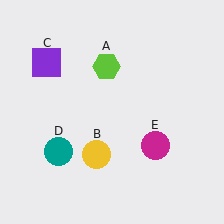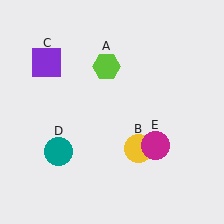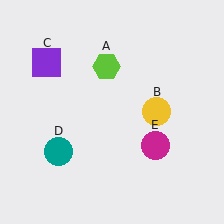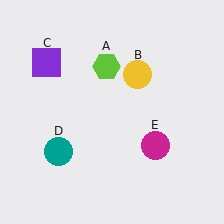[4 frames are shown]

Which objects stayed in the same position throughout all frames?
Lime hexagon (object A) and purple square (object C) and teal circle (object D) and magenta circle (object E) remained stationary.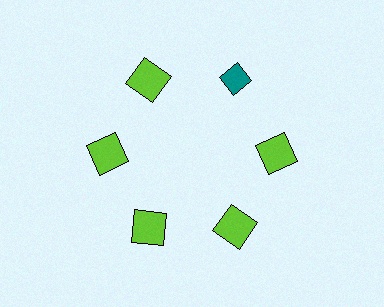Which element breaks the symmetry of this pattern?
The teal diamond at roughly the 1 o'clock position breaks the symmetry. All other shapes are lime squares.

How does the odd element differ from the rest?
It differs in both color (teal instead of lime) and shape (diamond instead of square).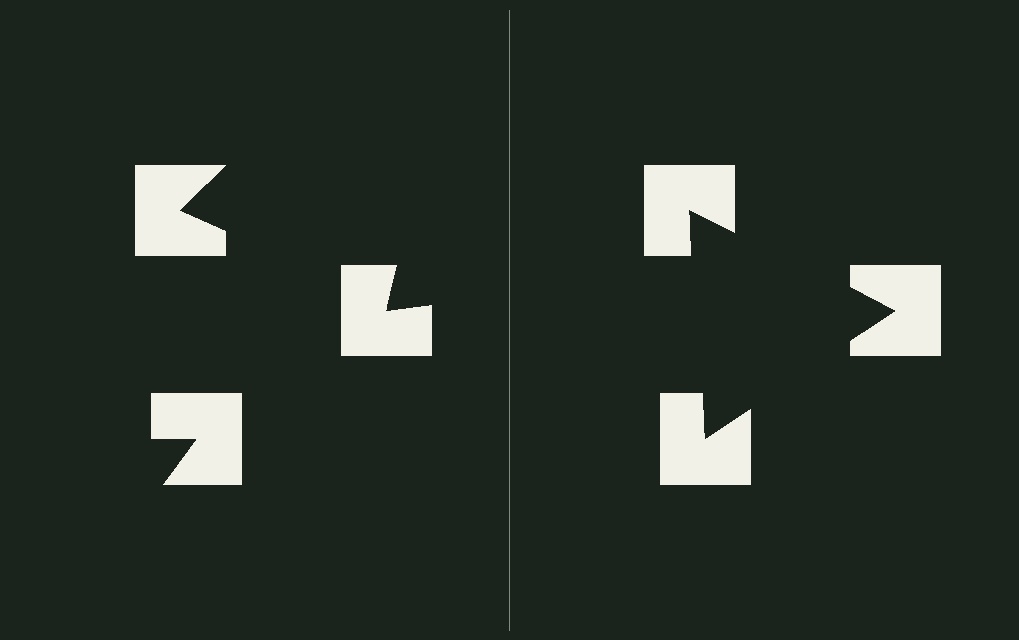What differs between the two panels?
The notched squares are positioned identically on both sides; only the wedge orientations differ. On the right they align to a triangle; on the left they are misaligned.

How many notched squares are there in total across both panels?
6 — 3 on each side.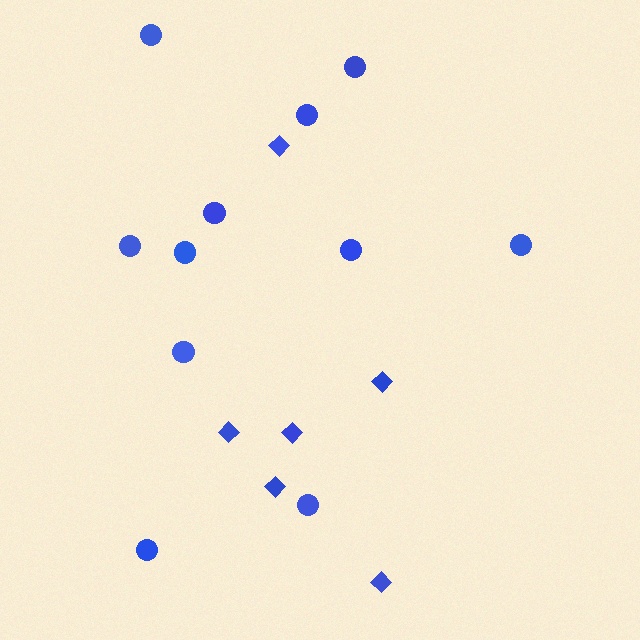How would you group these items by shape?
There are 2 groups: one group of diamonds (6) and one group of circles (11).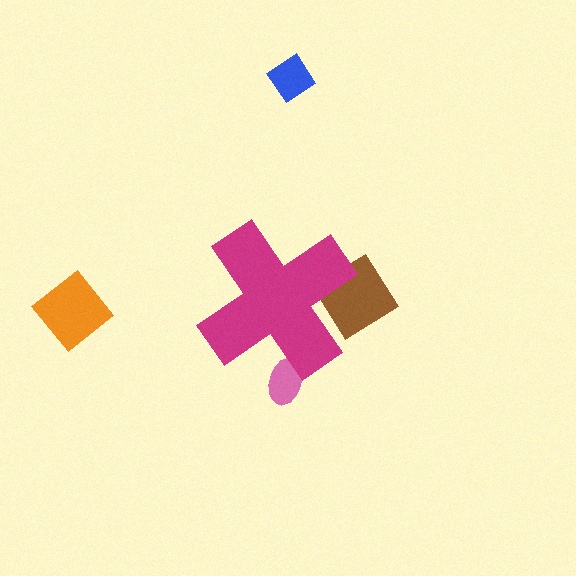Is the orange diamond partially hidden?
No, the orange diamond is fully visible.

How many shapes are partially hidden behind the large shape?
2 shapes are partially hidden.